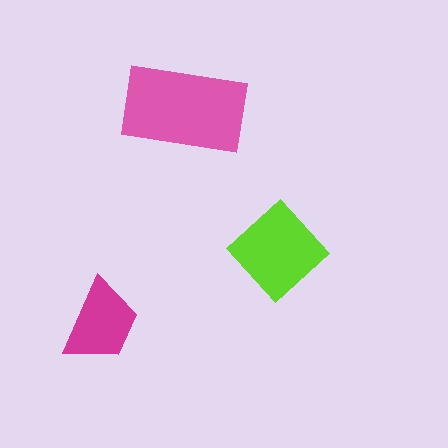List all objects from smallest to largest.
The magenta trapezoid, the lime diamond, the pink rectangle.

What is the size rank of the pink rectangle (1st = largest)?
1st.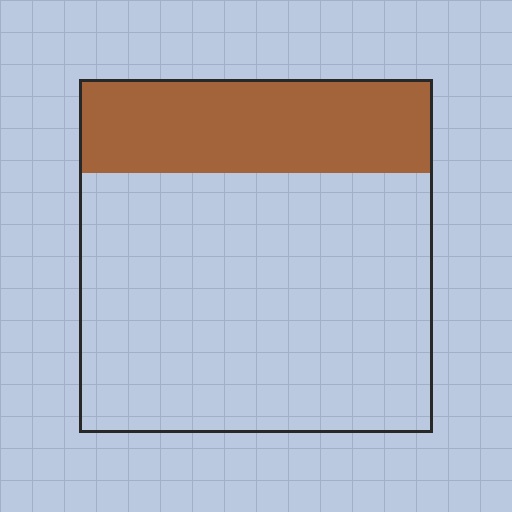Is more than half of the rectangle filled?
No.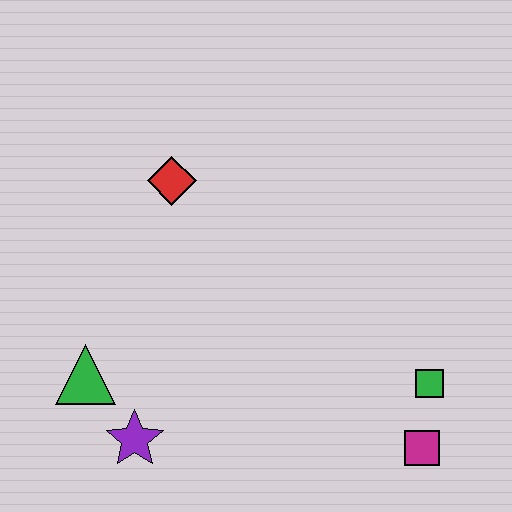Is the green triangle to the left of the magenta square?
Yes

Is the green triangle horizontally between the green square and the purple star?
No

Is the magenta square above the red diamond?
No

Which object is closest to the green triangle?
The purple star is closest to the green triangle.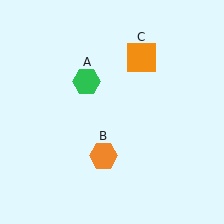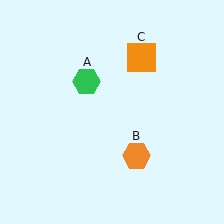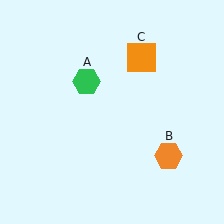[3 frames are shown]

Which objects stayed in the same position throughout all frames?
Green hexagon (object A) and orange square (object C) remained stationary.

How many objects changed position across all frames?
1 object changed position: orange hexagon (object B).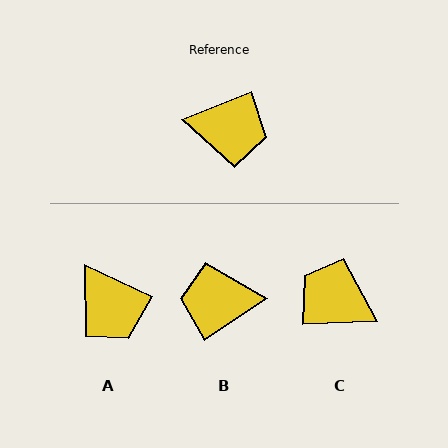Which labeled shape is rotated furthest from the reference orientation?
B, about 168 degrees away.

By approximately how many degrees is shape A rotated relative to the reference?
Approximately 47 degrees clockwise.